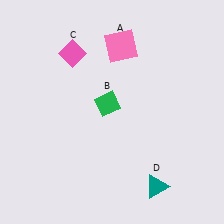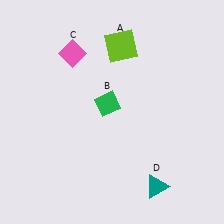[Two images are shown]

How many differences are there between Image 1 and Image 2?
There is 1 difference between the two images.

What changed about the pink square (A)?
In Image 1, A is pink. In Image 2, it changed to lime.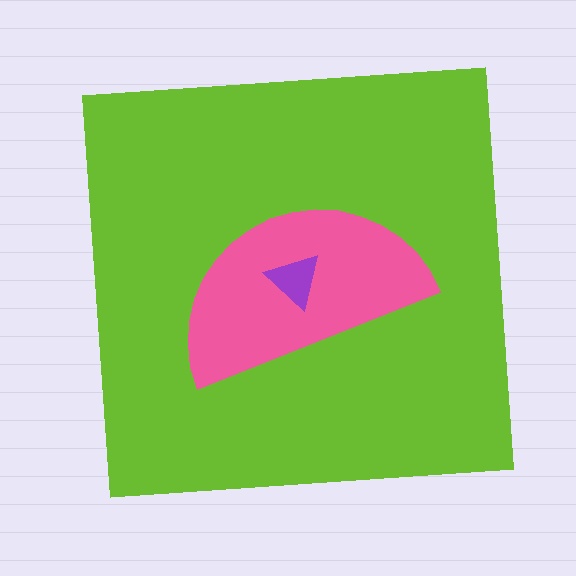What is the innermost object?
The purple triangle.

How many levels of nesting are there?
3.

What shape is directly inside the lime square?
The pink semicircle.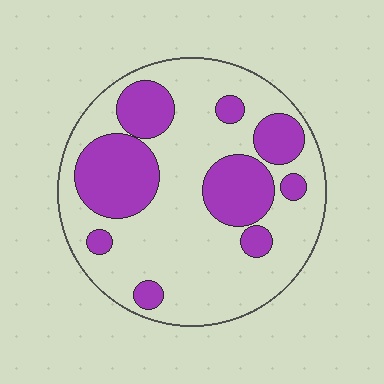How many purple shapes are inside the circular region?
9.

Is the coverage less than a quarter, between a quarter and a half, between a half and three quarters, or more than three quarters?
Between a quarter and a half.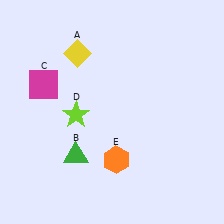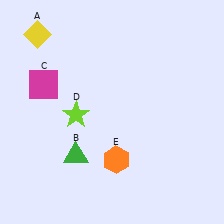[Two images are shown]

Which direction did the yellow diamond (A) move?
The yellow diamond (A) moved left.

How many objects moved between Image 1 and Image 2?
1 object moved between the two images.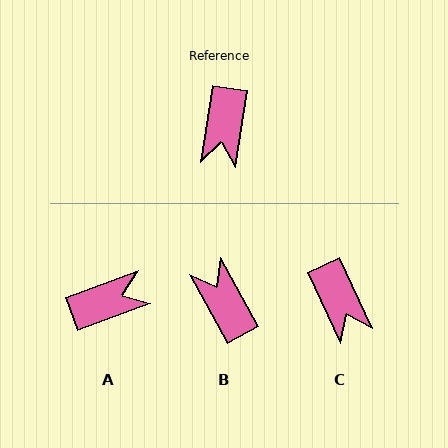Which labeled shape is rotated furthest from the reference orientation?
B, about 142 degrees away.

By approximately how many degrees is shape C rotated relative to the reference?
Approximately 34 degrees counter-clockwise.